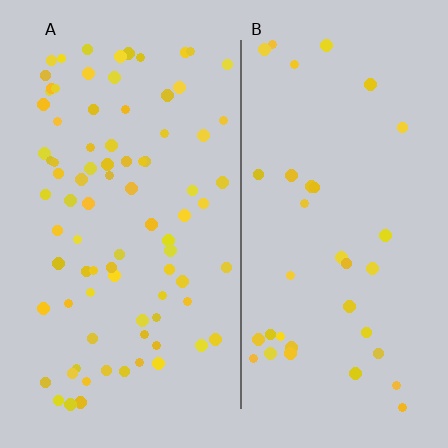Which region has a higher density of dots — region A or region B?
A (the left).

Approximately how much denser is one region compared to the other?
Approximately 2.3× — region A over region B.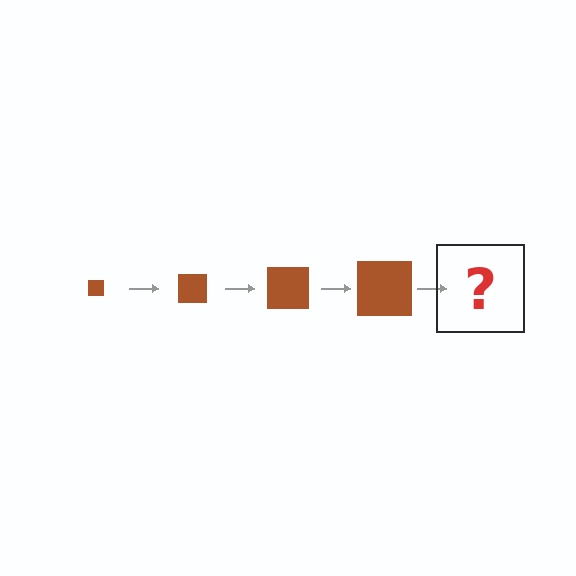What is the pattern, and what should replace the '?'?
The pattern is that the square gets progressively larger each step. The '?' should be a brown square, larger than the previous one.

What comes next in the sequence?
The next element should be a brown square, larger than the previous one.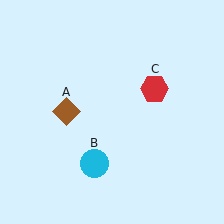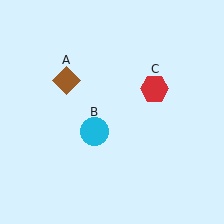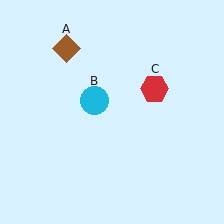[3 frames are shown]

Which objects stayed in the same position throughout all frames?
Red hexagon (object C) remained stationary.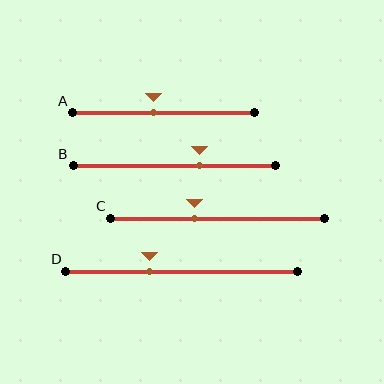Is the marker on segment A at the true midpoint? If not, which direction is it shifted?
No, the marker on segment A is shifted to the left by about 5% of the segment length.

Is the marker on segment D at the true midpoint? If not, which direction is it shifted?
No, the marker on segment D is shifted to the left by about 14% of the segment length.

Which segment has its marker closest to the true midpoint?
Segment A has its marker closest to the true midpoint.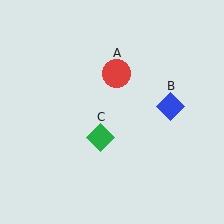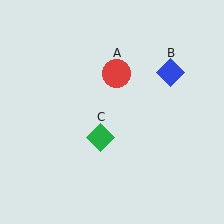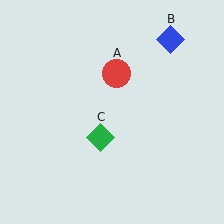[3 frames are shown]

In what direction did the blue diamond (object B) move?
The blue diamond (object B) moved up.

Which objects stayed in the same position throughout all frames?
Red circle (object A) and green diamond (object C) remained stationary.